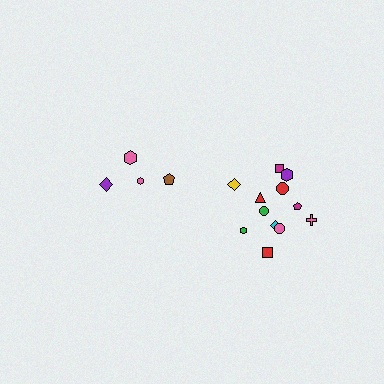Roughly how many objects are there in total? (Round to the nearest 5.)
Roughly 15 objects in total.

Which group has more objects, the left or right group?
The right group.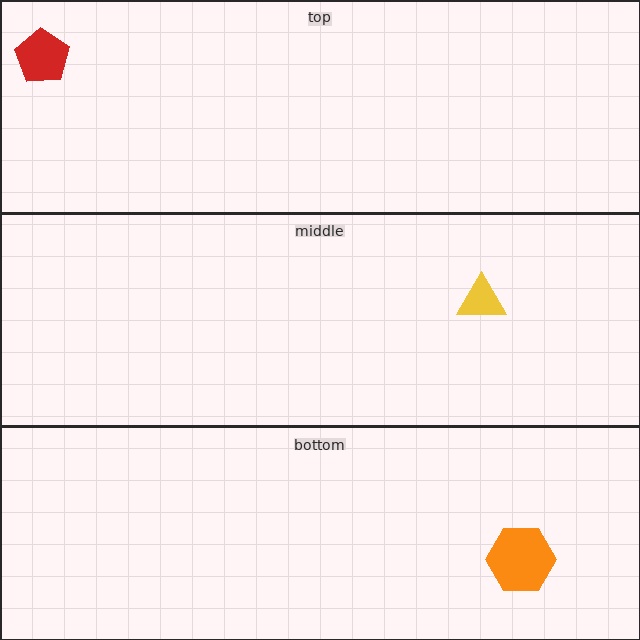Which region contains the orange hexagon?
The bottom region.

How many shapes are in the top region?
1.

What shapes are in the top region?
The red pentagon.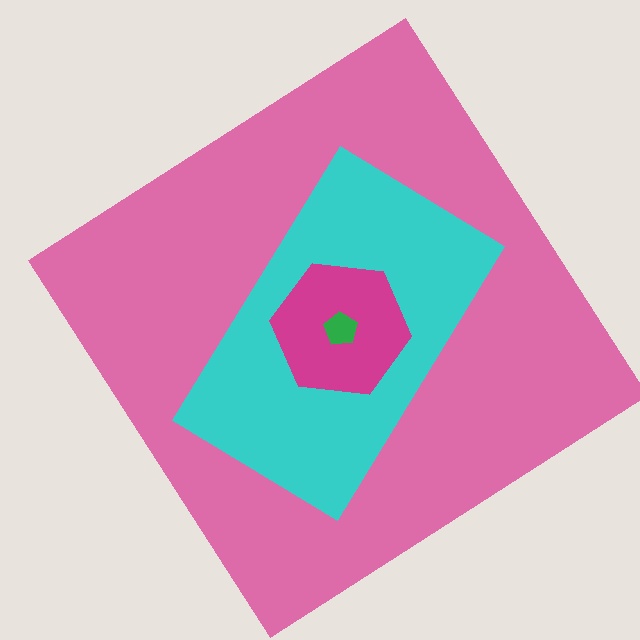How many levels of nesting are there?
4.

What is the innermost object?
The green pentagon.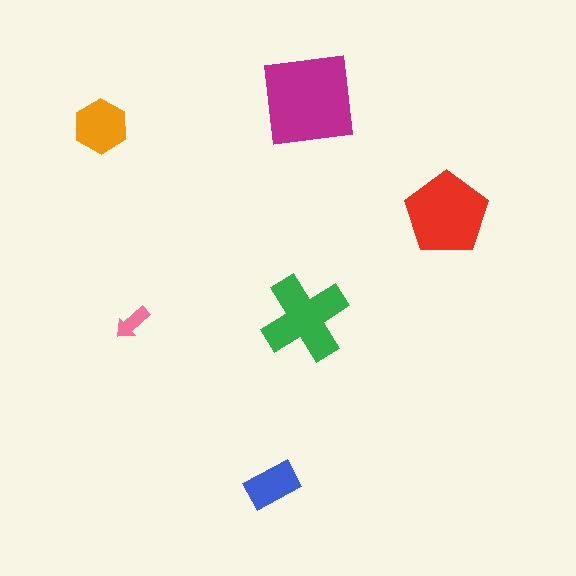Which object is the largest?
The magenta square.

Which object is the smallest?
The pink arrow.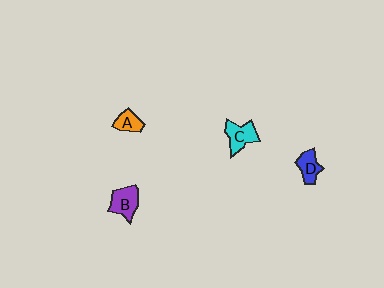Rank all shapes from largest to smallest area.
From largest to smallest: B (purple), C (cyan), D (blue), A (orange).